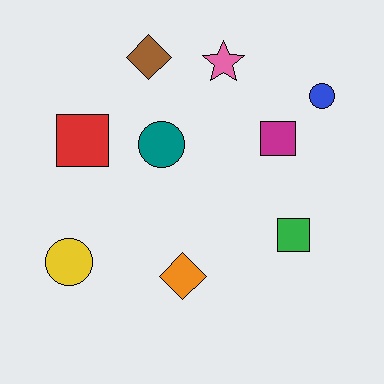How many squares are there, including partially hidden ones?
There are 3 squares.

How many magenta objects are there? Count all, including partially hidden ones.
There is 1 magenta object.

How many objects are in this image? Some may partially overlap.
There are 9 objects.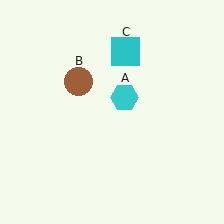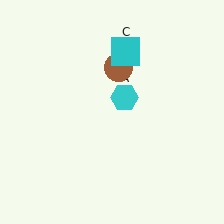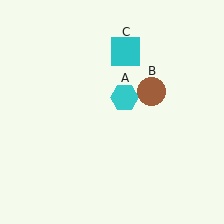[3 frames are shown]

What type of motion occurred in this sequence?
The brown circle (object B) rotated clockwise around the center of the scene.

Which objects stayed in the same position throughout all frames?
Cyan hexagon (object A) and cyan square (object C) remained stationary.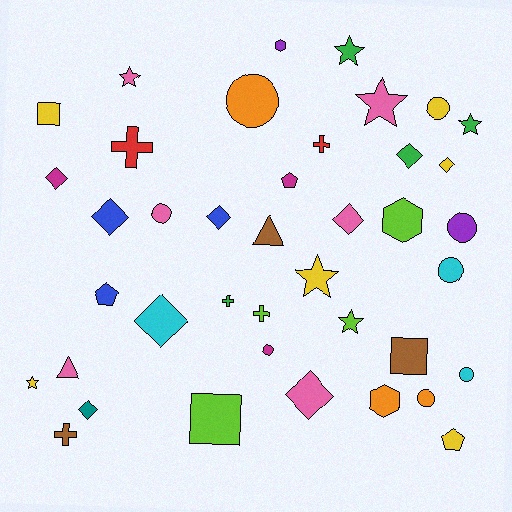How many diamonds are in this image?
There are 9 diamonds.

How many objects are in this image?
There are 40 objects.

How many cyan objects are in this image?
There are 3 cyan objects.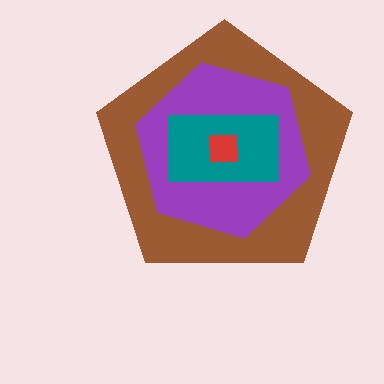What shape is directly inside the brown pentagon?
The purple hexagon.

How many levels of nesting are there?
4.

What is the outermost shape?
The brown pentagon.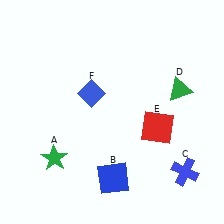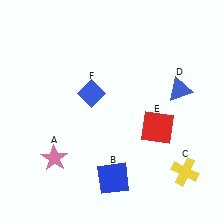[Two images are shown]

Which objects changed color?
A changed from green to pink. C changed from blue to yellow. D changed from green to blue.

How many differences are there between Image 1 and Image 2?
There are 3 differences between the two images.